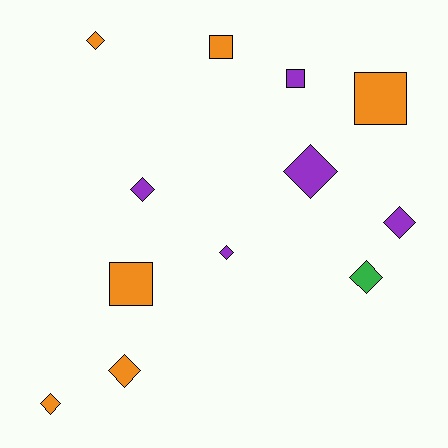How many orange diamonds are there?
There are 3 orange diamonds.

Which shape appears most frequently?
Diamond, with 8 objects.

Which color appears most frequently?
Orange, with 6 objects.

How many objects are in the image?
There are 12 objects.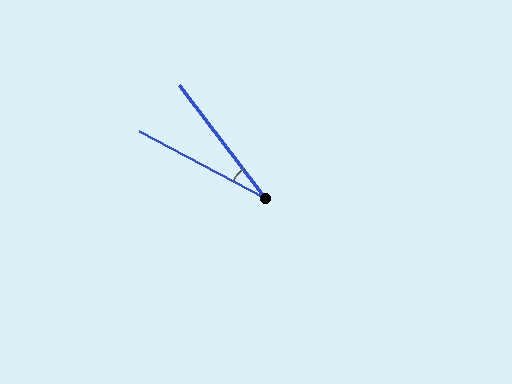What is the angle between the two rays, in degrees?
Approximately 25 degrees.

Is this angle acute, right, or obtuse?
It is acute.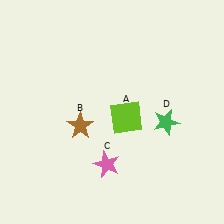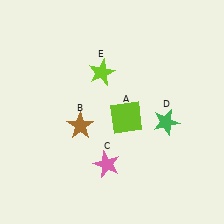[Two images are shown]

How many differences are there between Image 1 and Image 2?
There is 1 difference between the two images.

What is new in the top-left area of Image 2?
A lime star (E) was added in the top-left area of Image 2.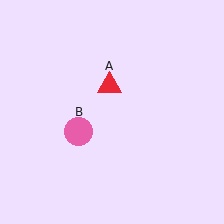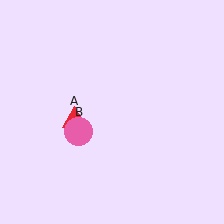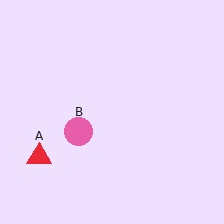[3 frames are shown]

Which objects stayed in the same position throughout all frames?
Pink circle (object B) remained stationary.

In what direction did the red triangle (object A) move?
The red triangle (object A) moved down and to the left.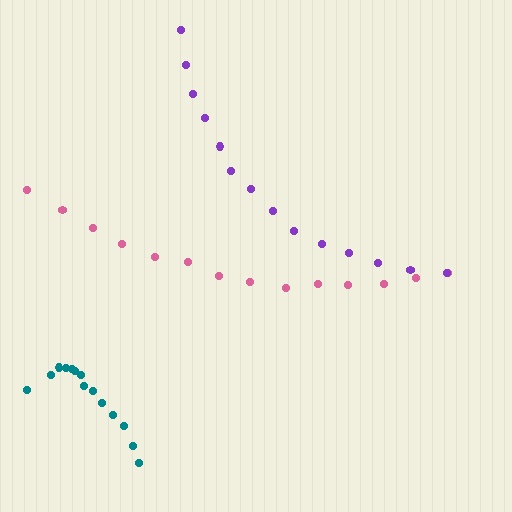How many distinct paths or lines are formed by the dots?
There are 3 distinct paths.